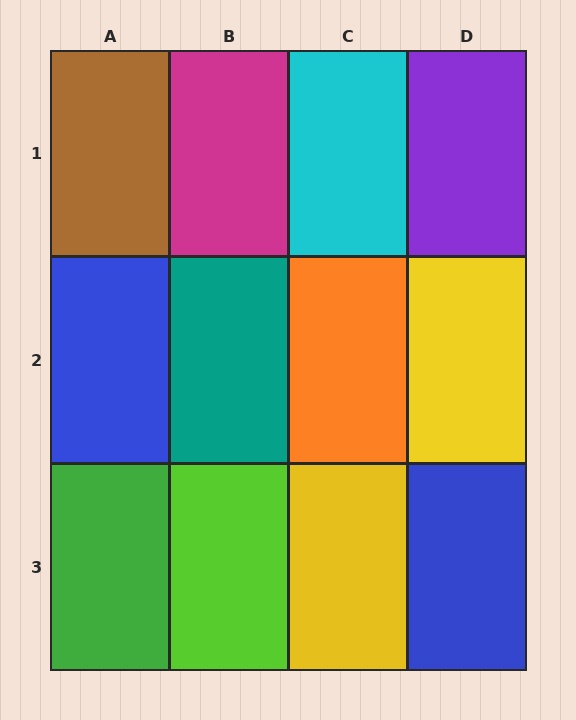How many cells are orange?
1 cell is orange.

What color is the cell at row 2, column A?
Blue.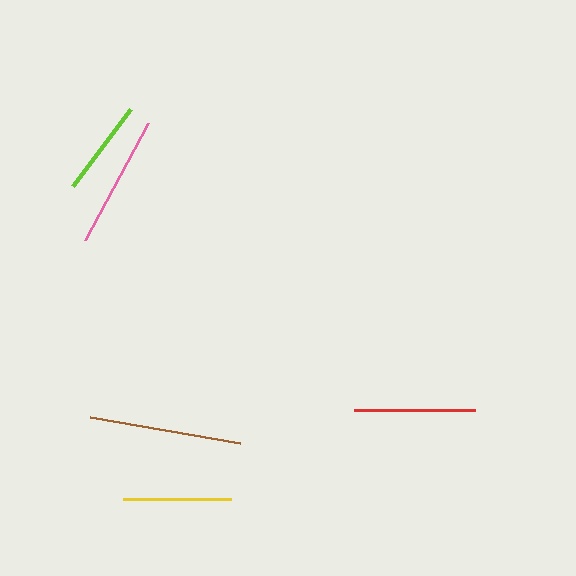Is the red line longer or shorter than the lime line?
The red line is longer than the lime line.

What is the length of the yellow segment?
The yellow segment is approximately 108 pixels long.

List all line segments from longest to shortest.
From longest to shortest: brown, pink, red, yellow, lime.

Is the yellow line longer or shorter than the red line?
The red line is longer than the yellow line.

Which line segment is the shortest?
The lime line is the shortest at approximately 96 pixels.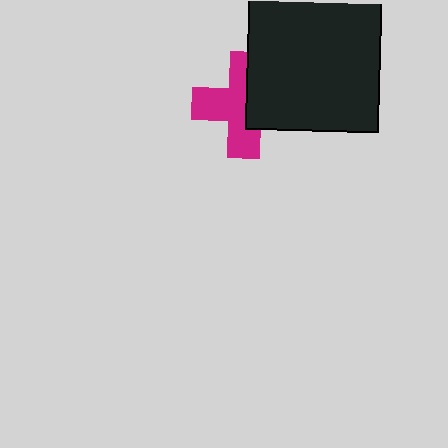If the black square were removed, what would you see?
You would see the complete magenta cross.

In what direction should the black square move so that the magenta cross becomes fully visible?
The black square should move right. That is the shortest direction to clear the overlap and leave the magenta cross fully visible.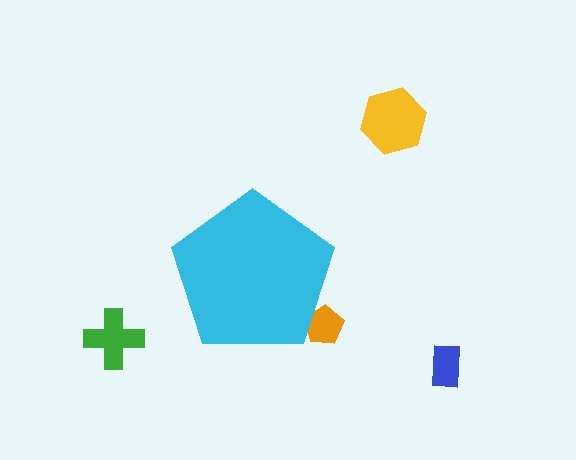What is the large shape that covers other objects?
A cyan pentagon.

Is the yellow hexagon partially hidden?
No, the yellow hexagon is fully visible.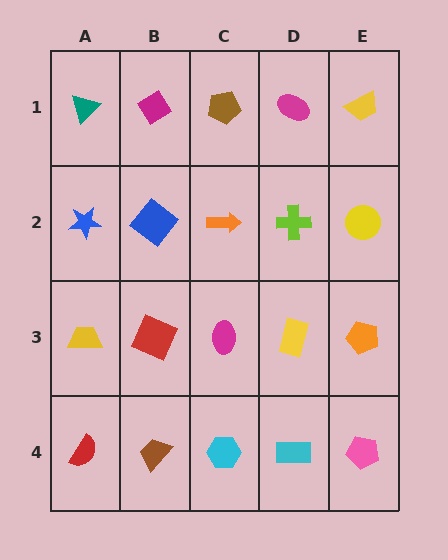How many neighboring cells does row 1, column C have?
3.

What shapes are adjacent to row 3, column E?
A yellow circle (row 2, column E), a pink pentagon (row 4, column E), a yellow rectangle (row 3, column D).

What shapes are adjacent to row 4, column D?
A yellow rectangle (row 3, column D), a cyan hexagon (row 4, column C), a pink pentagon (row 4, column E).